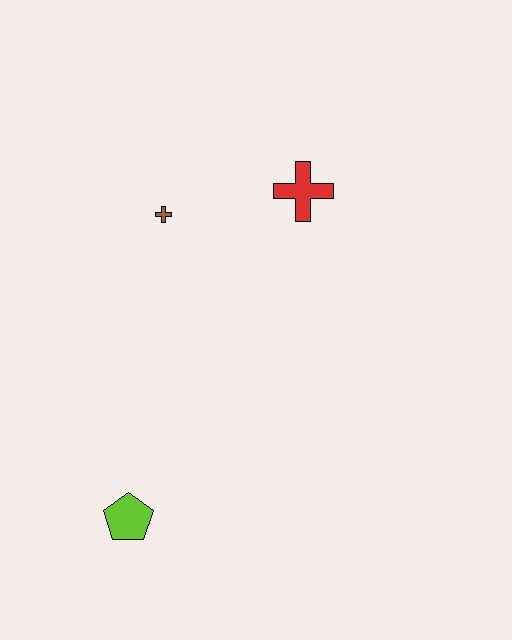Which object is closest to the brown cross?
The red cross is closest to the brown cross.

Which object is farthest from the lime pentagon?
The red cross is farthest from the lime pentagon.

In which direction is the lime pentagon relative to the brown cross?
The lime pentagon is below the brown cross.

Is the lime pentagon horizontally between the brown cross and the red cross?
No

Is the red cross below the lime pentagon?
No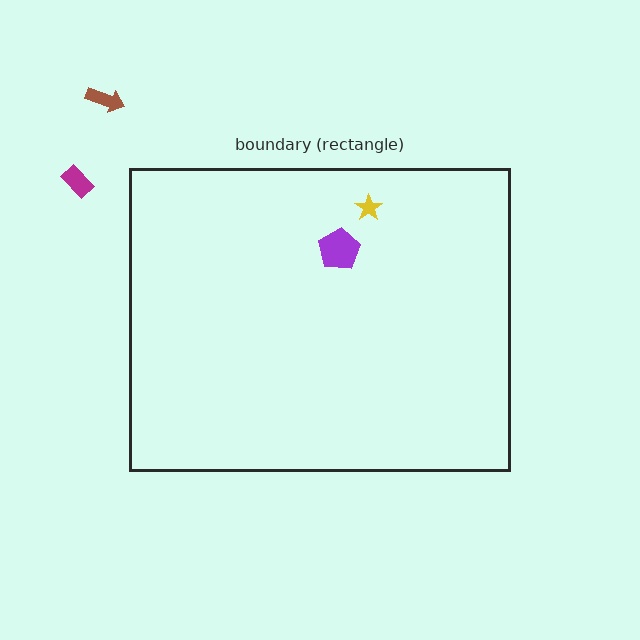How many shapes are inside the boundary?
2 inside, 2 outside.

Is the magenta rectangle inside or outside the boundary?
Outside.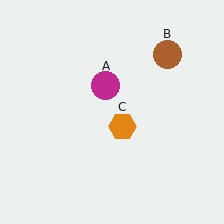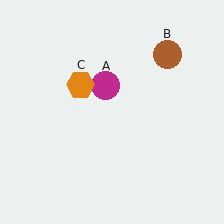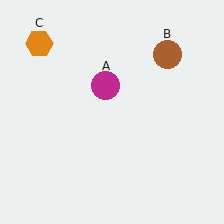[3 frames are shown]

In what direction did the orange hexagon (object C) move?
The orange hexagon (object C) moved up and to the left.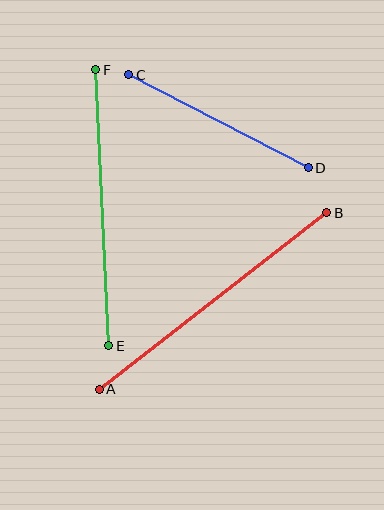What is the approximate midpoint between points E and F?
The midpoint is at approximately (102, 208) pixels.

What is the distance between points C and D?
The distance is approximately 202 pixels.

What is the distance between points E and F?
The distance is approximately 276 pixels.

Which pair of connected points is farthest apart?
Points A and B are farthest apart.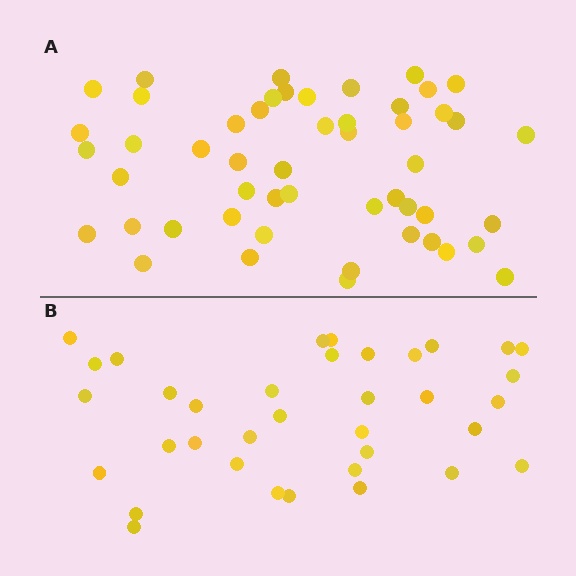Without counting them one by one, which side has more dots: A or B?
Region A (the top region) has more dots.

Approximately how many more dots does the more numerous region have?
Region A has approximately 15 more dots than region B.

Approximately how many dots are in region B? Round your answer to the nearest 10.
About 40 dots. (The exact count is 36, which rounds to 40.)